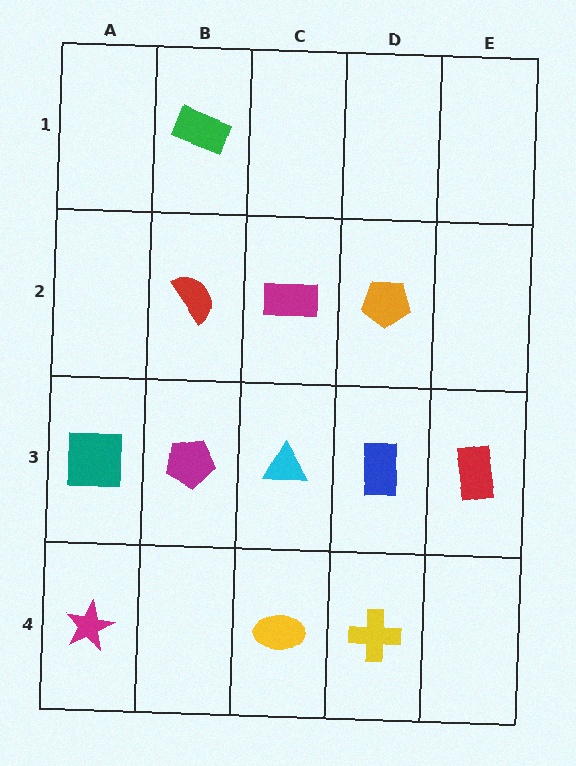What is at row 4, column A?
A magenta star.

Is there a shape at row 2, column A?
No, that cell is empty.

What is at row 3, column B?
A magenta pentagon.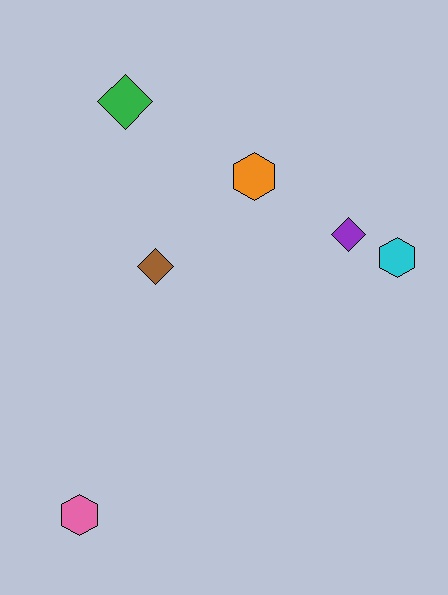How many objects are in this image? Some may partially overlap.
There are 6 objects.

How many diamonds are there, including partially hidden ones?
There are 3 diamonds.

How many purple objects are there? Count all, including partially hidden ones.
There is 1 purple object.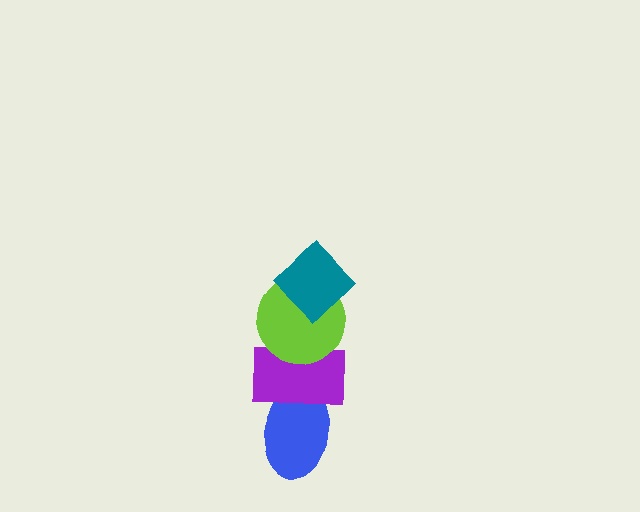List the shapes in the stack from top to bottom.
From top to bottom: the teal diamond, the lime circle, the purple rectangle, the blue ellipse.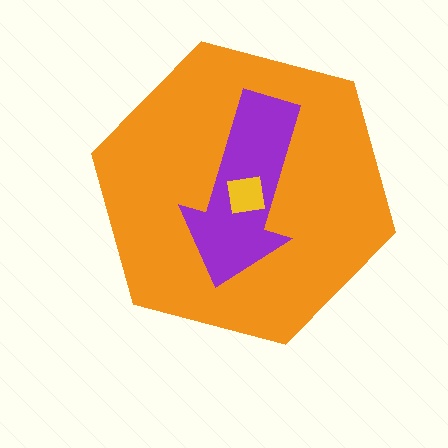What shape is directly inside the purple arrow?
The yellow square.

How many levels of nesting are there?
3.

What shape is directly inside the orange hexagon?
The purple arrow.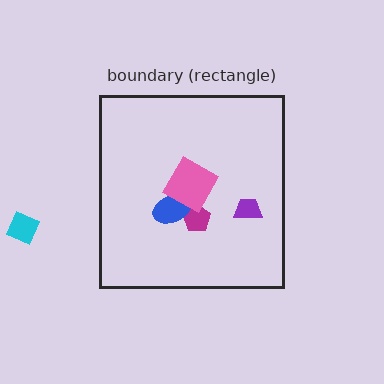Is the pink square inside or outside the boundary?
Inside.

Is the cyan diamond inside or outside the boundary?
Outside.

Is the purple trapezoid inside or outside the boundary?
Inside.